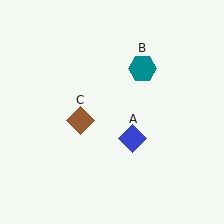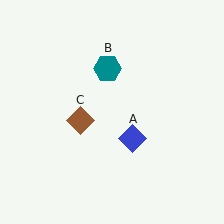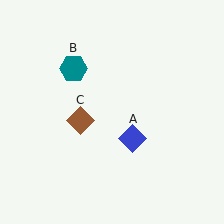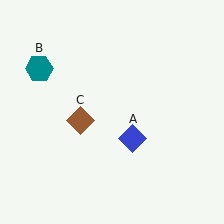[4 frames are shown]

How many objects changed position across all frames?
1 object changed position: teal hexagon (object B).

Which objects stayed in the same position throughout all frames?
Blue diamond (object A) and brown diamond (object C) remained stationary.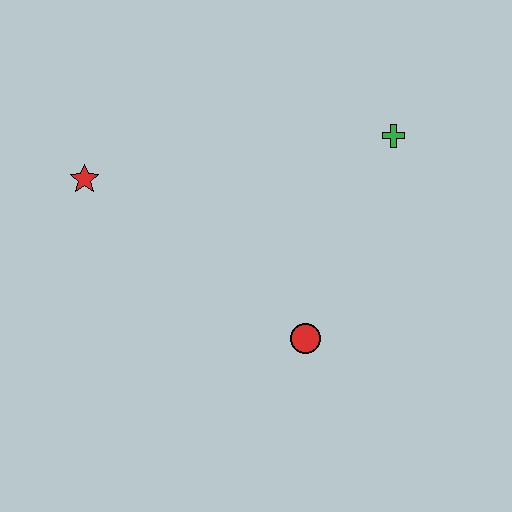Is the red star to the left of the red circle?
Yes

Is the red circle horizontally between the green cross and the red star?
Yes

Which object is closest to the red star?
The red circle is closest to the red star.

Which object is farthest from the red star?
The green cross is farthest from the red star.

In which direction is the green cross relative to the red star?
The green cross is to the right of the red star.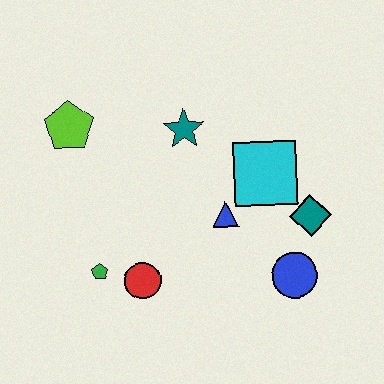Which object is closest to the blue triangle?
The cyan square is closest to the blue triangle.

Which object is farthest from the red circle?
The teal diamond is farthest from the red circle.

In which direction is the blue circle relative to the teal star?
The blue circle is below the teal star.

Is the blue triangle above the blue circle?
Yes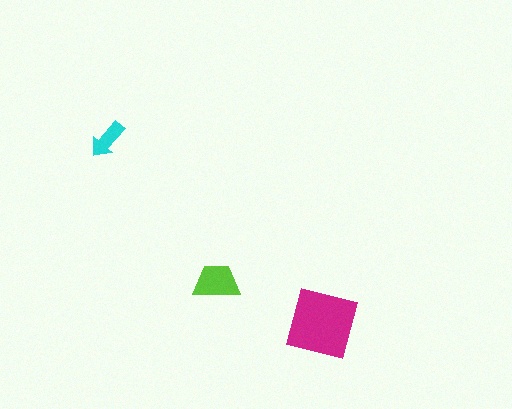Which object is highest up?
The cyan arrow is topmost.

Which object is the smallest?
The cyan arrow.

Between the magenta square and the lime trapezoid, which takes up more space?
The magenta square.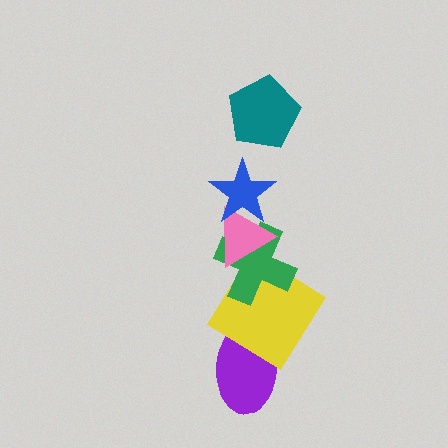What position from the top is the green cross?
The green cross is 4th from the top.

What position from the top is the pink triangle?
The pink triangle is 3rd from the top.